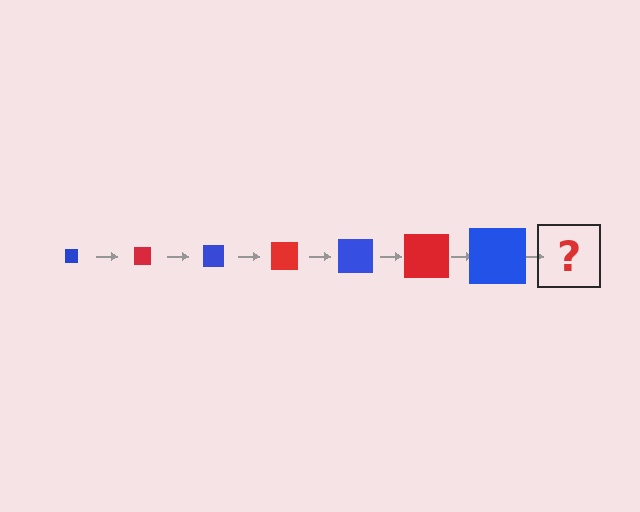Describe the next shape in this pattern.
It should be a red square, larger than the previous one.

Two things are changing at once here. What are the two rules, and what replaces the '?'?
The two rules are that the square grows larger each step and the color cycles through blue and red. The '?' should be a red square, larger than the previous one.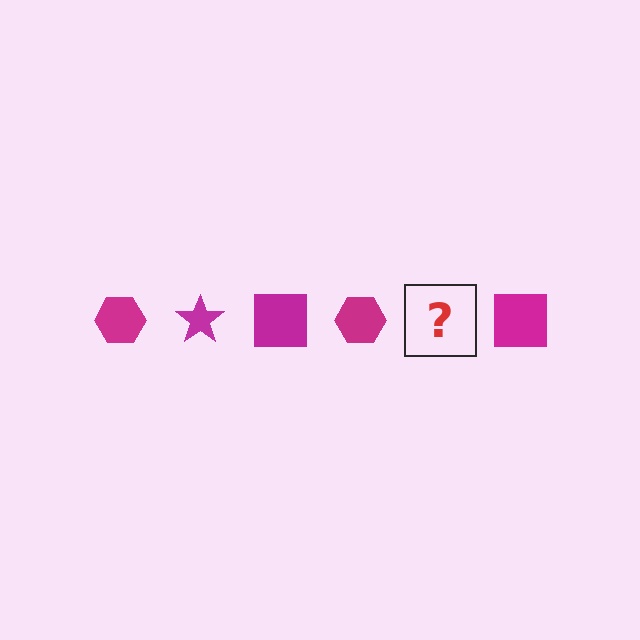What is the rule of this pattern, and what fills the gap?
The rule is that the pattern cycles through hexagon, star, square shapes in magenta. The gap should be filled with a magenta star.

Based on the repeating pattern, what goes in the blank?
The blank should be a magenta star.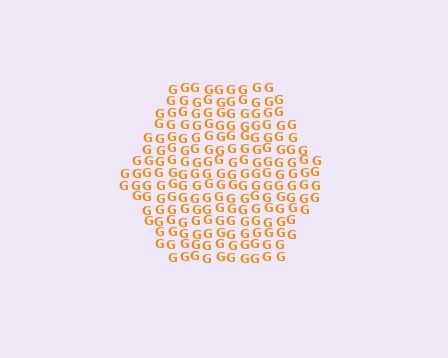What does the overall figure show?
The overall figure shows a hexagon.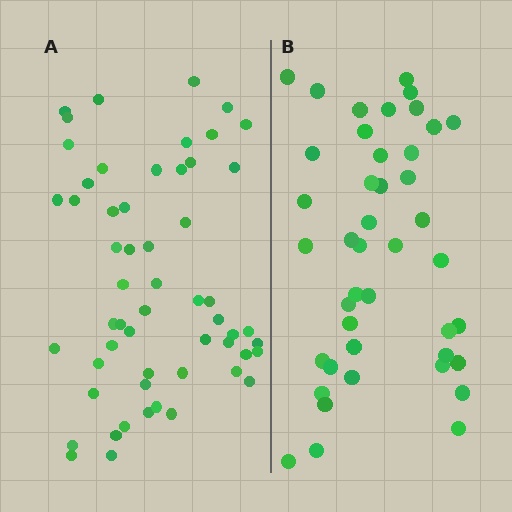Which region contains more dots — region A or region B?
Region A (the left region) has more dots.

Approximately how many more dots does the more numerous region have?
Region A has approximately 15 more dots than region B.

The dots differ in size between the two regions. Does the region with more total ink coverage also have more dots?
No. Region B has more total ink coverage because its dots are larger, but region A actually contains more individual dots. Total area can be misleading — the number of items is what matters here.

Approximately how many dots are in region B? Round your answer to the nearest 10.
About 40 dots. (The exact count is 43, which rounds to 40.)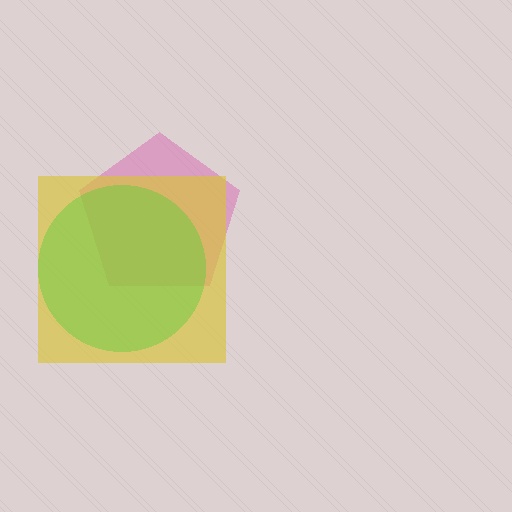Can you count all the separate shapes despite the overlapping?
Yes, there are 3 separate shapes.